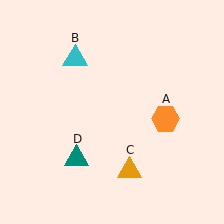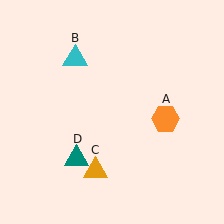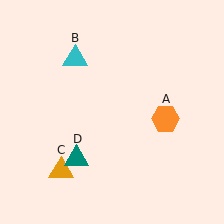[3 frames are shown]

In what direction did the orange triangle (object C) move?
The orange triangle (object C) moved left.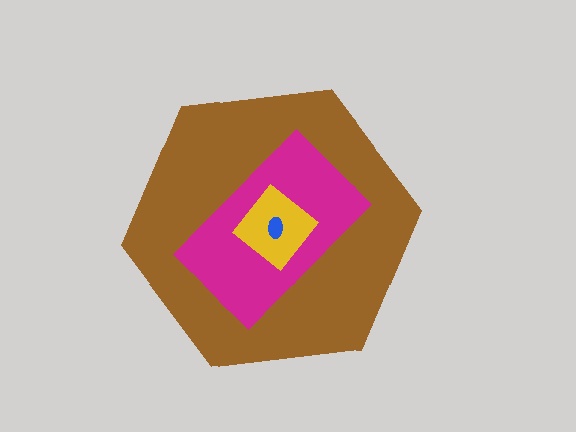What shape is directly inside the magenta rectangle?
The yellow diamond.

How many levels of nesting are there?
4.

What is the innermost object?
The blue ellipse.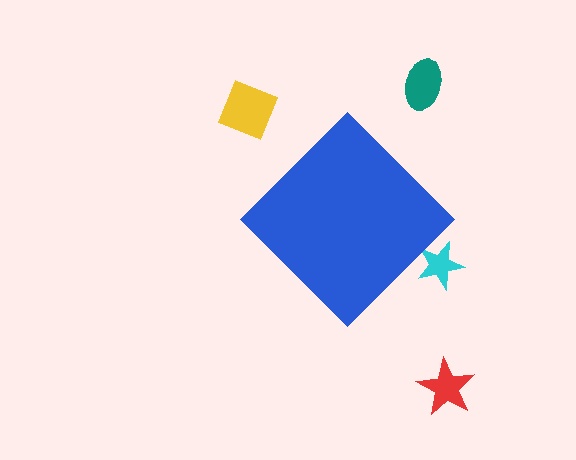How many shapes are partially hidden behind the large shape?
1 shape is partially hidden.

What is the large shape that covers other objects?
A blue diamond.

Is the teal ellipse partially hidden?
No, the teal ellipse is fully visible.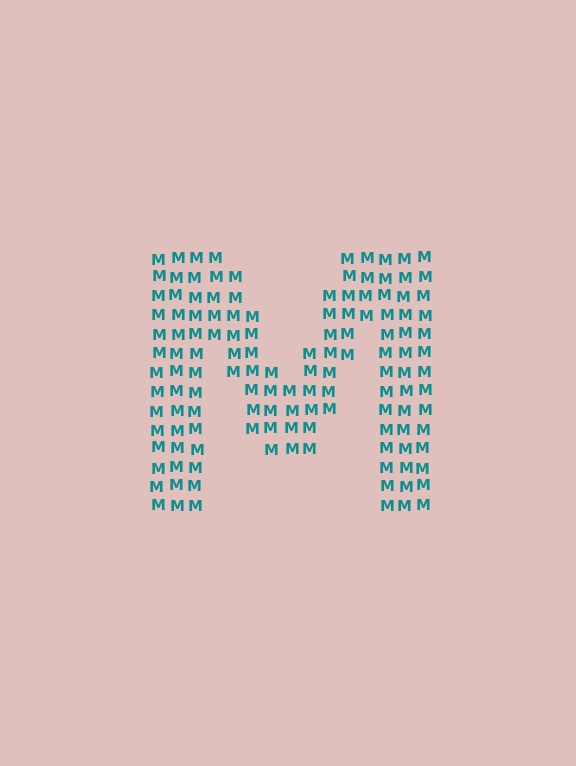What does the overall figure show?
The overall figure shows the letter M.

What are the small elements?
The small elements are letter M's.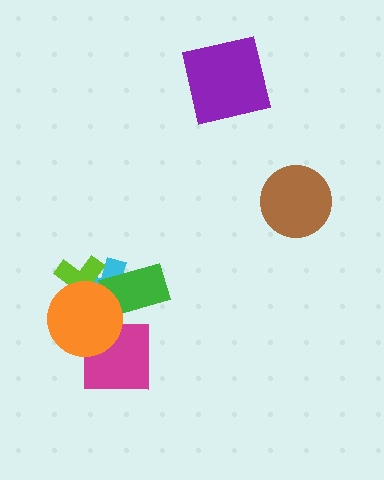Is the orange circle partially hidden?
No, no other shape covers it.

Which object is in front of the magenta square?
The orange circle is in front of the magenta square.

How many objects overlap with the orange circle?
4 objects overlap with the orange circle.